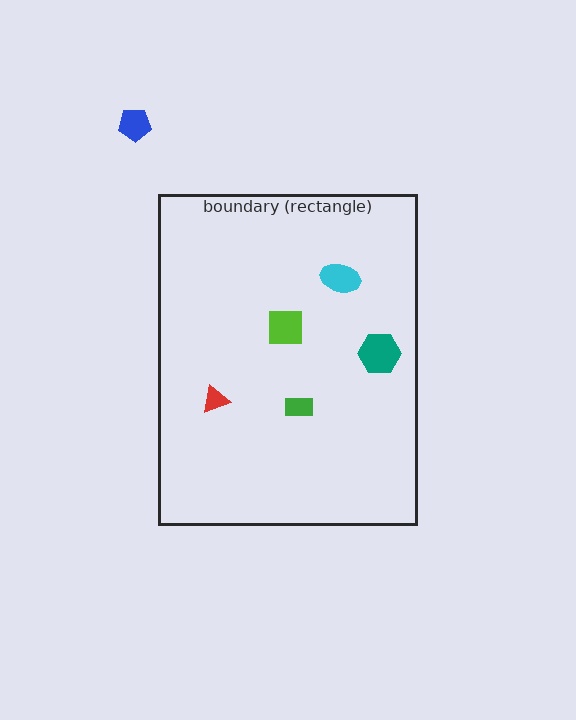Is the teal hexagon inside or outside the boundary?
Inside.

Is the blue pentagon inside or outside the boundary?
Outside.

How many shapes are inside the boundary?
5 inside, 1 outside.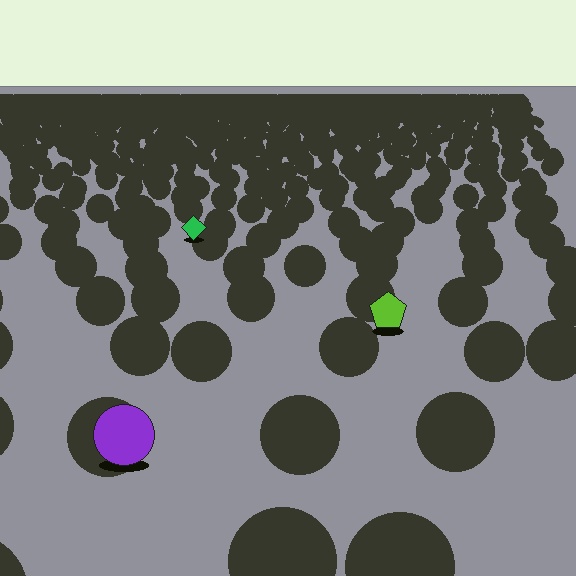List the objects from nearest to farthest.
From nearest to farthest: the purple circle, the lime pentagon, the green diamond.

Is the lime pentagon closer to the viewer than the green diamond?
Yes. The lime pentagon is closer — you can tell from the texture gradient: the ground texture is coarser near it.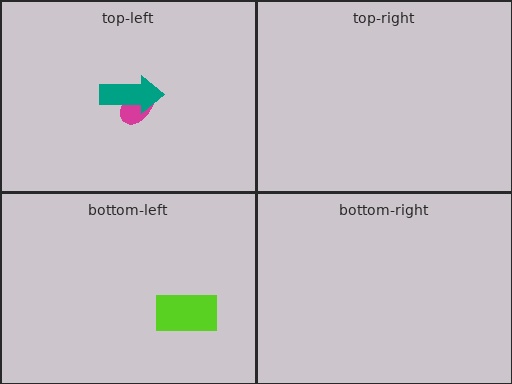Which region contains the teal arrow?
The top-left region.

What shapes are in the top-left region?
The magenta ellipse, the teal arrow.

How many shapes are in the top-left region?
2.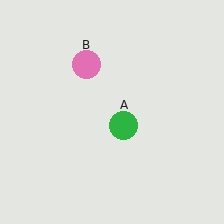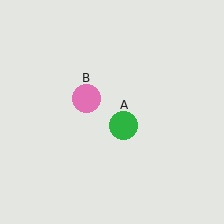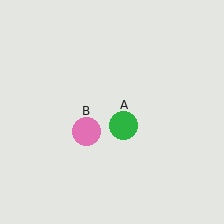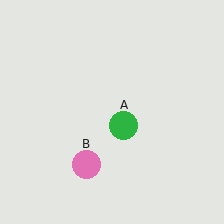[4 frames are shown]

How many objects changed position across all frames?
1 object changed position: pink circle (object B).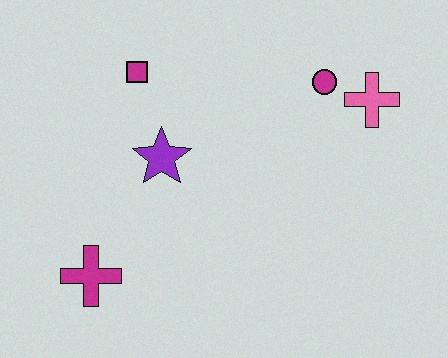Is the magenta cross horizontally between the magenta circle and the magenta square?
No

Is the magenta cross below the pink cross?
Yes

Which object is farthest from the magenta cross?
The pink cross is farthest from the magenta cross.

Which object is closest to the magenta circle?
The pink cross is closest to the magenta circle.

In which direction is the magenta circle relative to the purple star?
The magenta circle is to the right of the purple star.